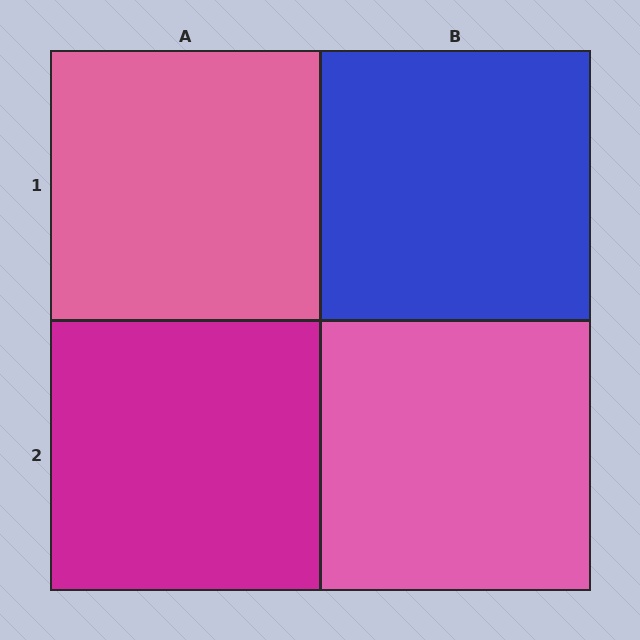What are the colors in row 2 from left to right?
Magenta, pink.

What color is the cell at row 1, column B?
Blue.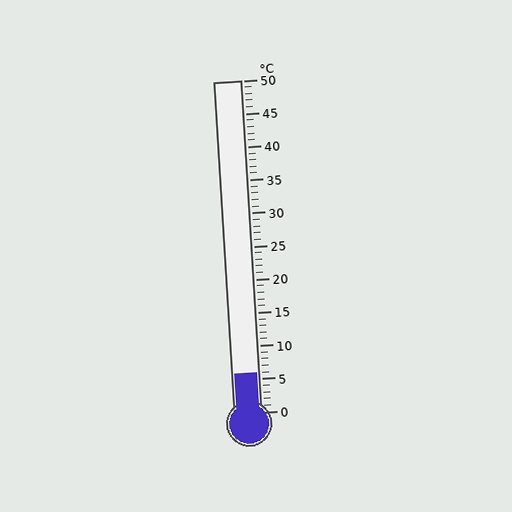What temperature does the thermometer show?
The thermometer shows approximately 6°C.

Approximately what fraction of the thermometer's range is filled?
The thermometer is filled to approximately 10% of its range.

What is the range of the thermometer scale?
The thermometer scale ranges from 0°C to 50°C.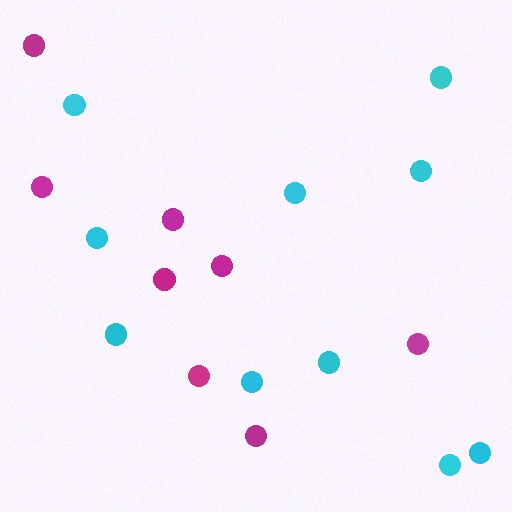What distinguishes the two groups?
There are 2 groups: one group of cyan circles (10) and one group of magenta circles (8).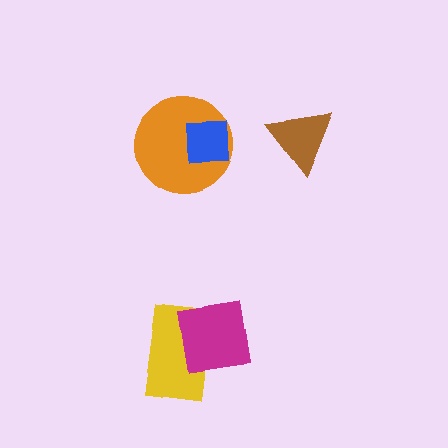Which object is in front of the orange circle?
The blue square is in front of the orange circle.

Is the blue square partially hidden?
No, no other shape covers it.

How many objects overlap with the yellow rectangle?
1 object overlaps with the yellow rectangle.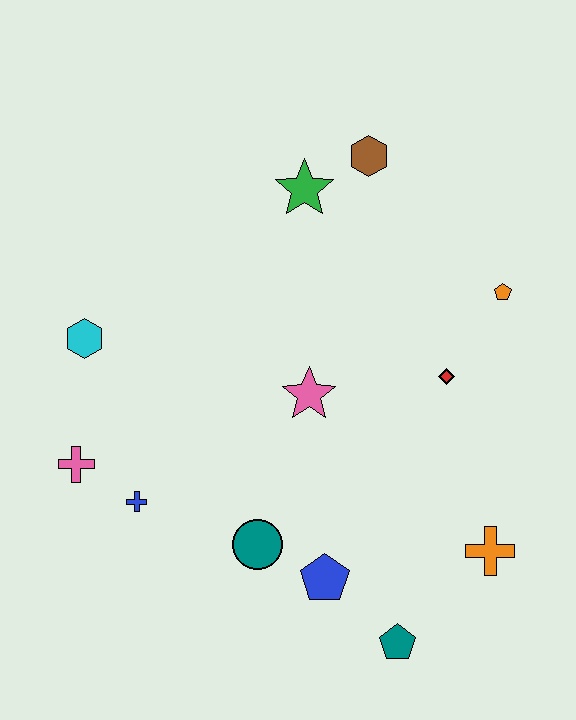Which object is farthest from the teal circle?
The brown hexagon is farthest from the teal circle.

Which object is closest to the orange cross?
The teal pentagon is closest to the orange cross.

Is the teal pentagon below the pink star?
Yes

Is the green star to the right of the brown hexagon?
No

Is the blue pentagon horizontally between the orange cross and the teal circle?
Yes